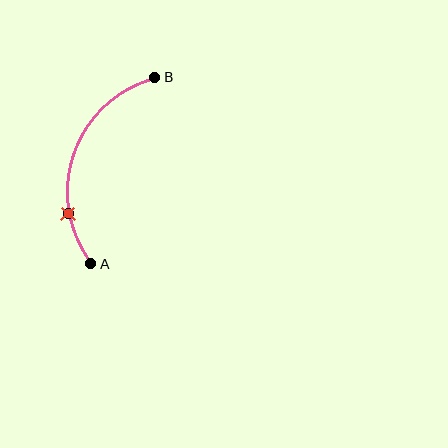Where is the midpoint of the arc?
The arc midpoint is the point on the curve farthest from the straight line joining A and B. It sits to the left of that line.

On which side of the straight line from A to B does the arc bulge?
The arc bulges to the left of the straight line connecting A and B.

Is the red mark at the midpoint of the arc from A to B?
No. The red mark lies on the arc but is closer to endpoint A. The arc midpoint would be at the point on the curve equidistant along the arc from both A and B.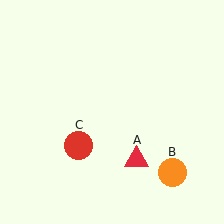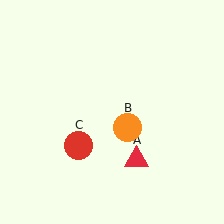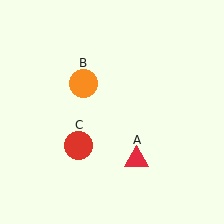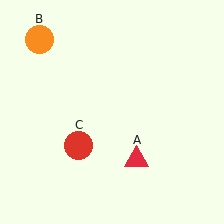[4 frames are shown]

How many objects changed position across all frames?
1 object changed position: orange circle (object B).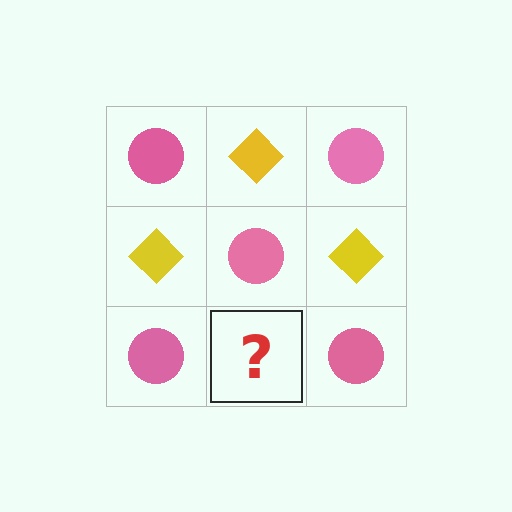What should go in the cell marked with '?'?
The missing cell should contain a yellow diamond.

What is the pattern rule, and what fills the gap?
The rule is that it alternates pink circle and yellow diamond in a checkerboard pattern. The gap should be filled with a yellow diamond.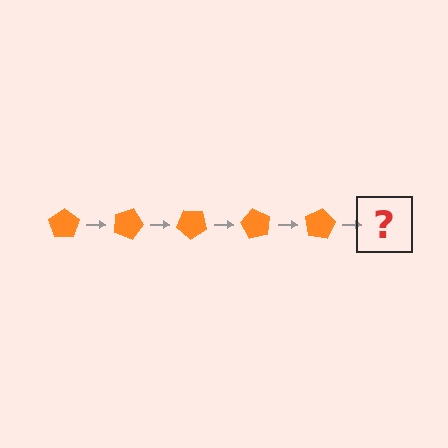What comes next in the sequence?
The next element should be an orange pentagon rotated 100 degrees.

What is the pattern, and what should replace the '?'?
The pattern is that the pentagon rotates 20 degrees each step. The '?' should be an orange pentagon rotated 100 degrees.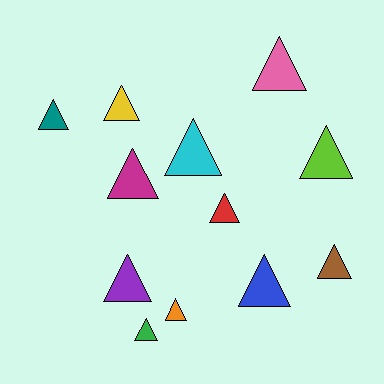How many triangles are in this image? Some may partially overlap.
There are 12 triangles.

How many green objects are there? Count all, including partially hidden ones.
There is 1 green object.